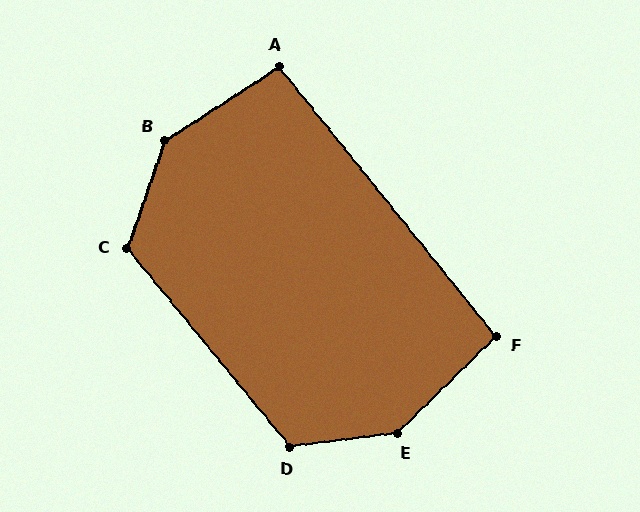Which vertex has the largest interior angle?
E, at approximately 143 degrees.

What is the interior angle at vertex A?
Approximately 96 degrees (obtuse).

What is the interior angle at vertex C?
Approximately 121 degrees (obtuse).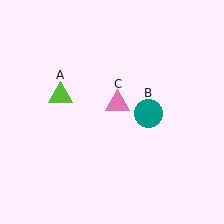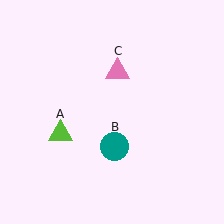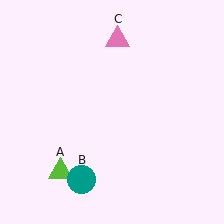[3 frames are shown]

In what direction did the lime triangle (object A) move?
The lime triangle (object A) moved down.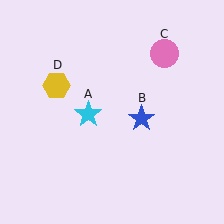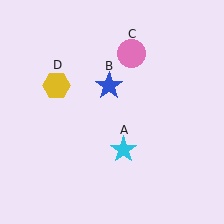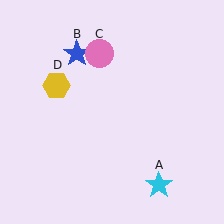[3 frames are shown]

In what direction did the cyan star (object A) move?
The cyan star (object A) moved down and to the right.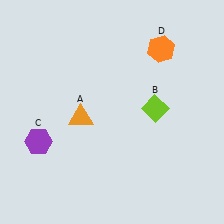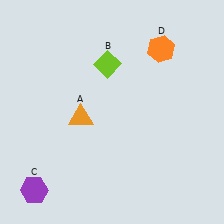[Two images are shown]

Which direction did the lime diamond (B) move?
The lime diamond (B) moved left.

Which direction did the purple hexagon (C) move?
The purple hexagon (C) moved down.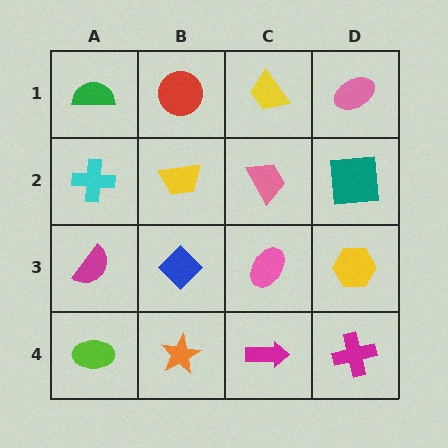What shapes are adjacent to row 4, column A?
A magenta semicircle (row 3, column A), an orange star (row 4, column B).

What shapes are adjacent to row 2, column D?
A pink ellipse (row 1, column D), a yellow hexagon (row 3, column D), a pink trapezoid (row 2, column C).